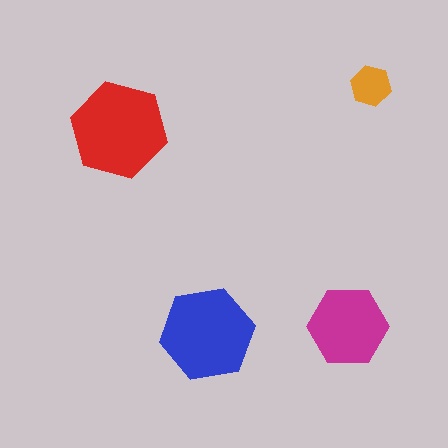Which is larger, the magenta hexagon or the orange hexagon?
The magenta one.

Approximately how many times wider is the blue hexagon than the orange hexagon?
About 2.5 times wider.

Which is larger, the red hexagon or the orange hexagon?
The red one.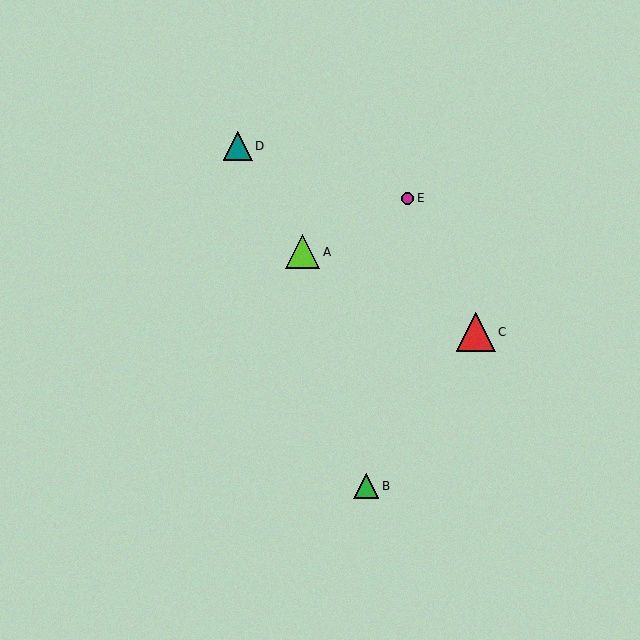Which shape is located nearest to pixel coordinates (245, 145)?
The teal triangle (labeled D) at (238, 146) is nearest to that location.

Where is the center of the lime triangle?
The center of the lime triangle is at (303, 252).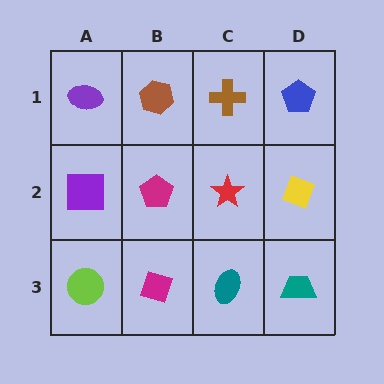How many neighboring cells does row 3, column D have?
2.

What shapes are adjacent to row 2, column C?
A brown cross (row 1, column C), a teal ellipse (row 3, column C), a magenta pentagon (row 2, column B), a yellow diamond (row 2, column D).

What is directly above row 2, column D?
A blue pentagon.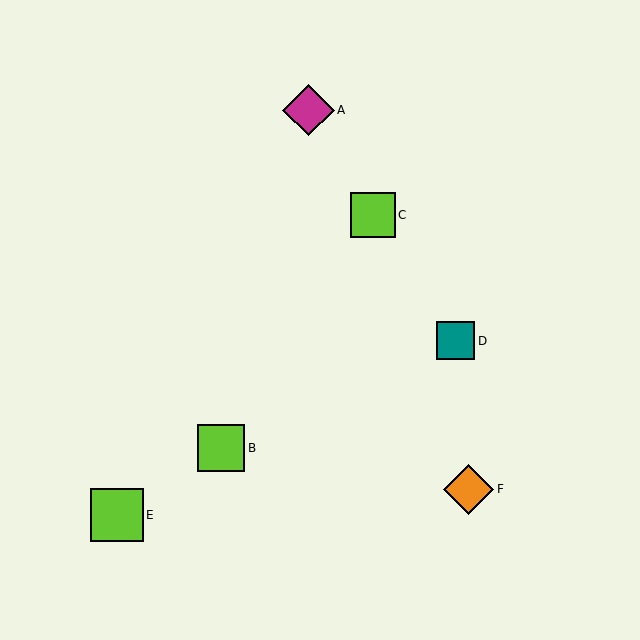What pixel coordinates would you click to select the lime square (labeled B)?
Click at (221, 448) to select the lime square B.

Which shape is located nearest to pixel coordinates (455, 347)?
The teal square (labeled D) at (456, 341) is nearest to that location.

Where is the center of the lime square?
The center of the lime square is at (373, 215).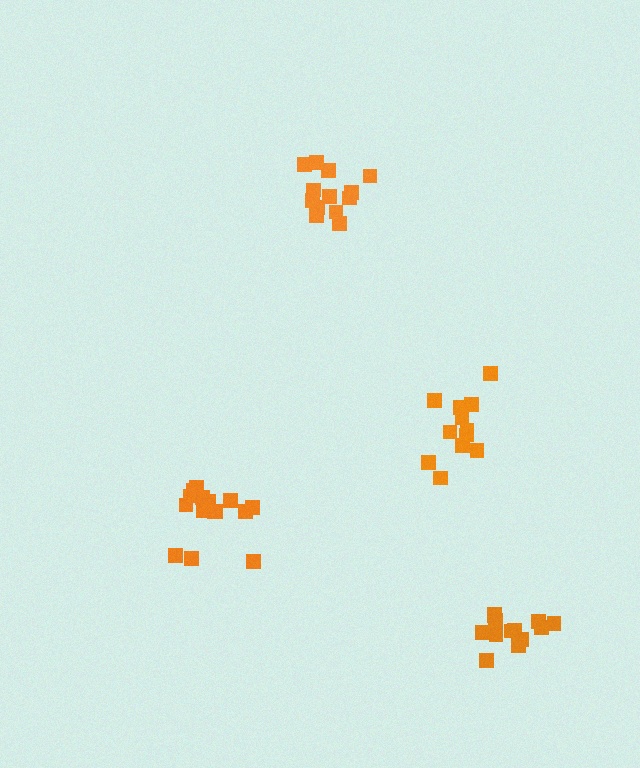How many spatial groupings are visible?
There are 4 spatial groupings.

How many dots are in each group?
Group 1: 13 dots, Group 2: 16 dots, Group 3: 13 dots, Group 4: 12 dots (54 total).